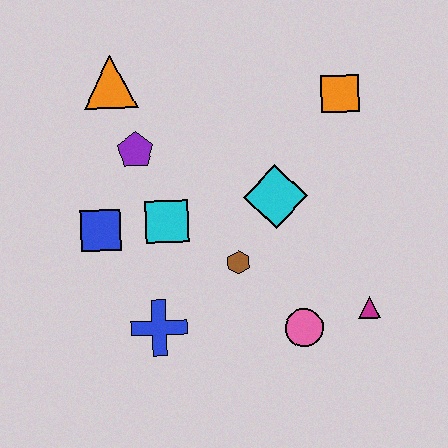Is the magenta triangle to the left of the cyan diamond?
No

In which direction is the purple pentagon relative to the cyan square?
The purple pentagon is above the cyan square.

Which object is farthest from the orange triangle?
The magenta triangle is farthest from the orange triangle.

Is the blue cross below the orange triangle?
Yes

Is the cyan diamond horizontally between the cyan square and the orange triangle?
No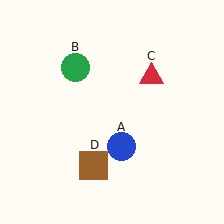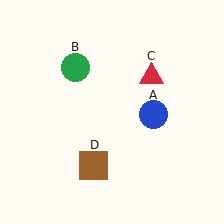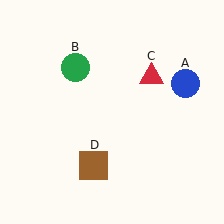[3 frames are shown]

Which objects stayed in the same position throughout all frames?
Green circle (object B) and red triangle (object C) and brown square (object D) remained stationary.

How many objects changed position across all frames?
1 object changed position: blue circle (object A).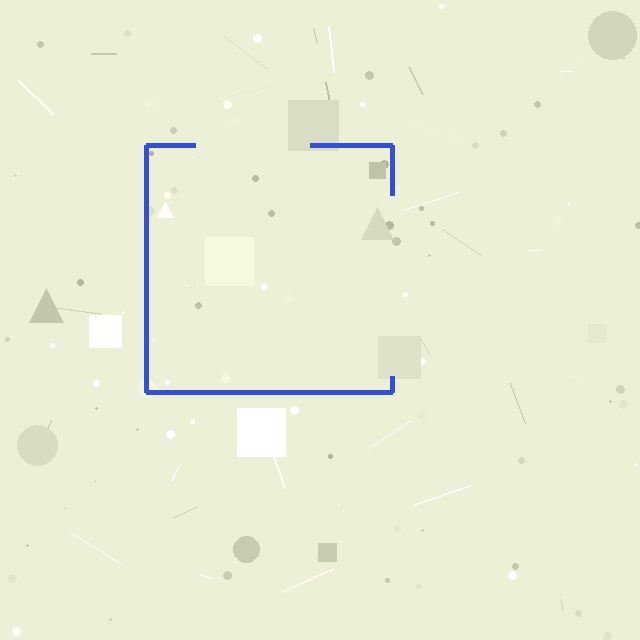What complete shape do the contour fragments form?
The contour fragments form a square.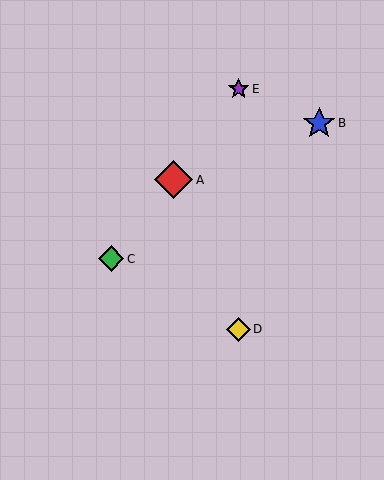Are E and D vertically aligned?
Yes, both are at x≈239.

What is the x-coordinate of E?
Object E is at x≈239.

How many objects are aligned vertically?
2 objects (D, E) are aligned vertically.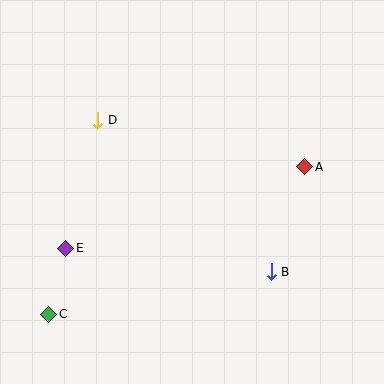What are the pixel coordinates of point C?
Point C is at (49, 314).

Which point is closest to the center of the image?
Point B at (271, 272) is closest to the center.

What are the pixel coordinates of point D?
Point D is at (98, 120).